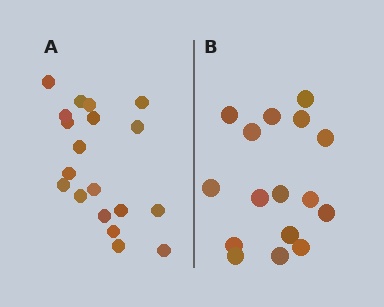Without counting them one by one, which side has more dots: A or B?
Region A (the left region) has more dots.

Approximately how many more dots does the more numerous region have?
Region A has just a few more — roughly 2 or 3 more dots than region B.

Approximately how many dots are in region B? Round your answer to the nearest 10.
About 20 dots. (The exact count is 16, which rounds to 20.)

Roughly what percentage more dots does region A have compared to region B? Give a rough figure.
About 20% more.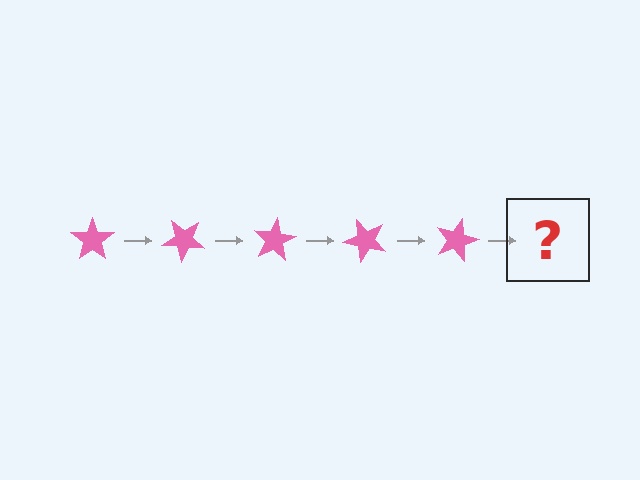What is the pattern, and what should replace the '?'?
The pattern is that the star rotates 40 degrees each step. The '?' should be a pink star rotated 200 degrees.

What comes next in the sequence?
The next element should be a pink star rotated 200 degrees.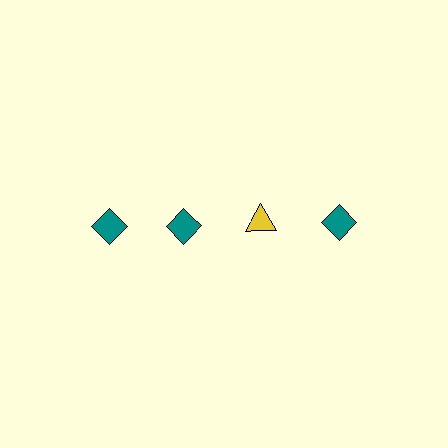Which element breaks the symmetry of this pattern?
The yellow triangle in the top row, center column breaks the symmetry. All other shapes are teal diamonds.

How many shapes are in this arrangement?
There are 4 shapes arranged in a grid pattern.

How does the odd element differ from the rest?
It differs in both color (yellow instead of teal) and shape (triangle instead of diamond).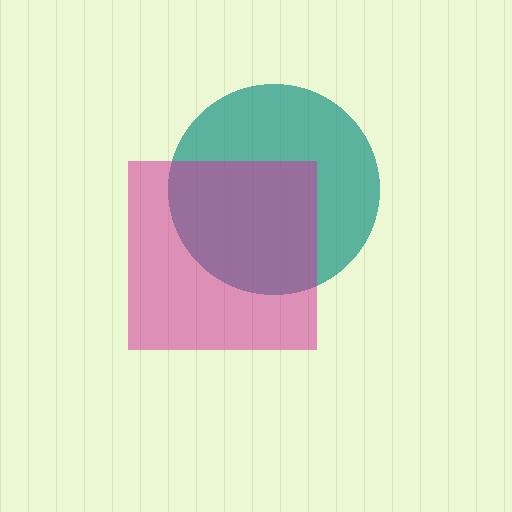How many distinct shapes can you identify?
There are 2 distinct shapes: a teal circle, a magenta square.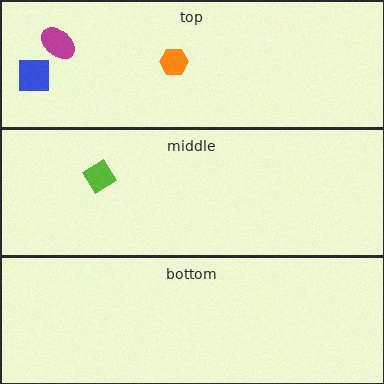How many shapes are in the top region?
3.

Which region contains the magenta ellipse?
The top region.